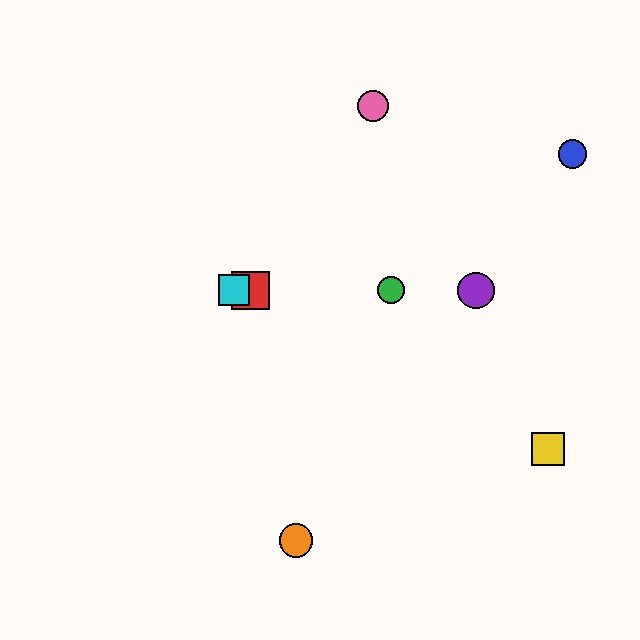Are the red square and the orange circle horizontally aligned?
No, the red square is at y≈290 and the orange circle is at y≈540.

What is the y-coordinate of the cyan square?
The cyan square is at y≈290.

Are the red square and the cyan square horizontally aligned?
Yes, both are at y≈290.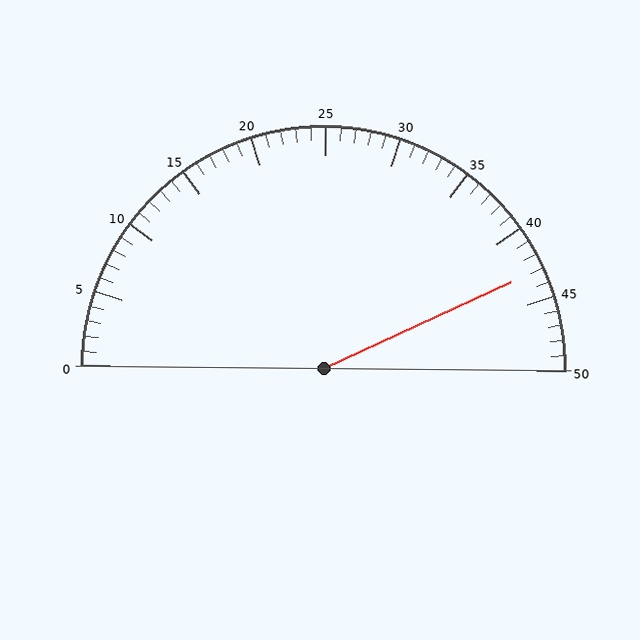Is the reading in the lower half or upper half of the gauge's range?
The reading is in the upper half of the range (0 to 50).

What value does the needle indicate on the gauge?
The needle indicates approximately 43.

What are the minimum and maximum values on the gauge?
The gauge ranges from 0 to 50.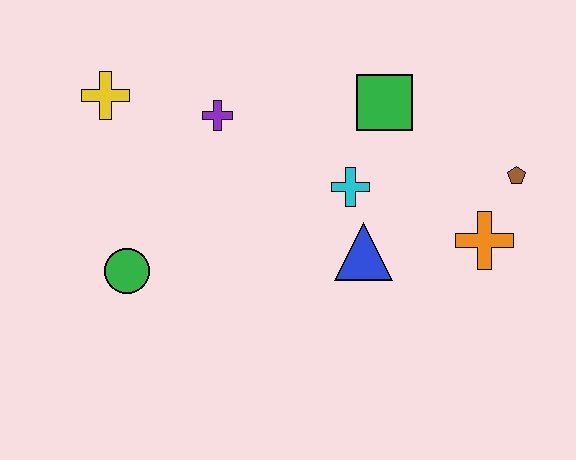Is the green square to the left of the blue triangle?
No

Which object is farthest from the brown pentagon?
The yellow cross is farthest from the brown pentagon.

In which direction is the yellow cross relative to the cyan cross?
The yellow cross is to the left of the cyan cross.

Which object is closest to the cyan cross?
The blue triangle is closest to the cyan cross.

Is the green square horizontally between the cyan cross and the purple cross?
No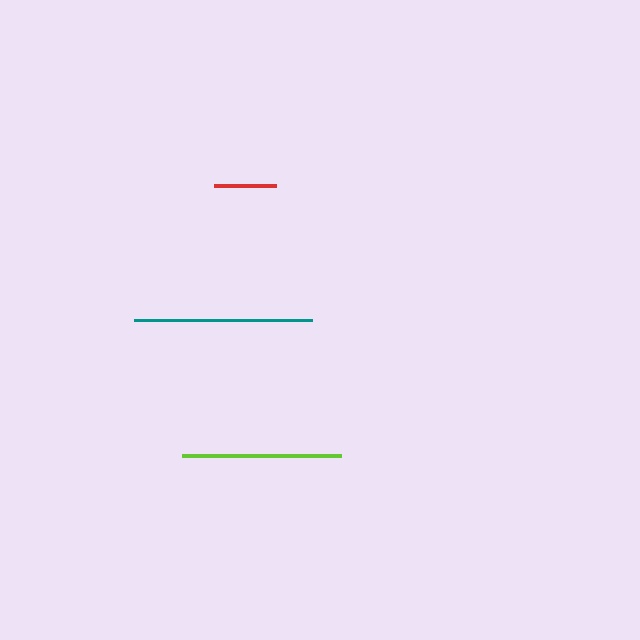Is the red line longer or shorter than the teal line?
The teal line is longer than the red line.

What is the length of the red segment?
The red segment is approximately 62 pixels long.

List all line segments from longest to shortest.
From longest to shortest: teal, lime, red.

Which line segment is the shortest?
The red line is the shortest at approximately 62 pixels.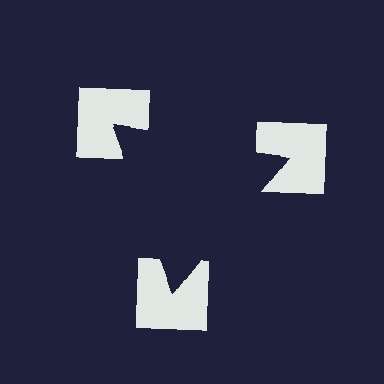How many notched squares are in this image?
There are 3 — one at each vertex of the illusory triangle.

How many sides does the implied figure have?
3 sides.